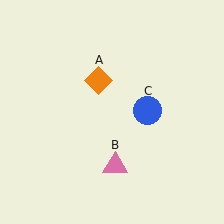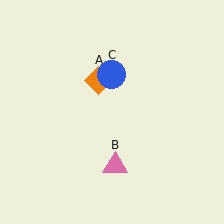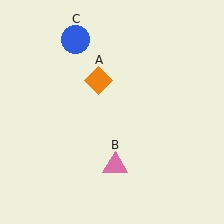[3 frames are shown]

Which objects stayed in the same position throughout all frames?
Orange diamond (object A) and pink triangle (object B) remained stationary.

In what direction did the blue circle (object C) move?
The blue circle (object C) moved up and to the left.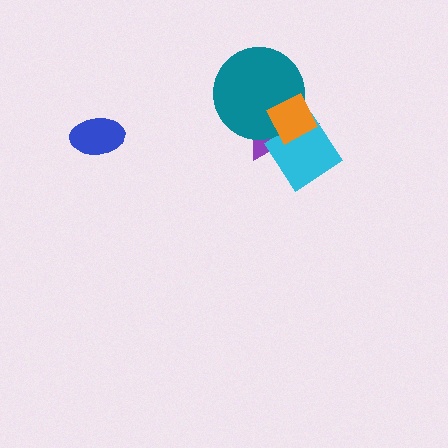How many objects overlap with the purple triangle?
3 objects overlap with the purple triangle.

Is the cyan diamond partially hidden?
Yes, it is partially covered by another shape.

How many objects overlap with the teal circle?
3 objects overlap with the teal circle.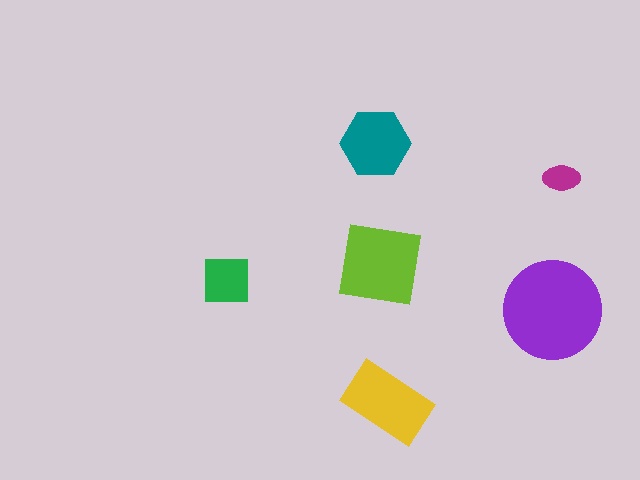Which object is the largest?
The purple circle.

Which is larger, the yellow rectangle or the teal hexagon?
The yellow rectangle.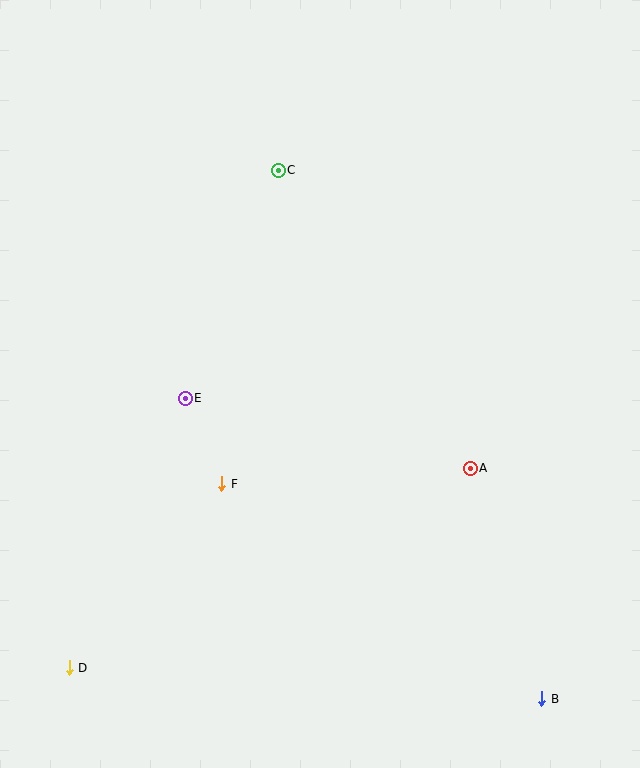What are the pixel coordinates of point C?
Point C is at (278, 170).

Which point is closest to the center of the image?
Point E at (185, 398) is closest to the center.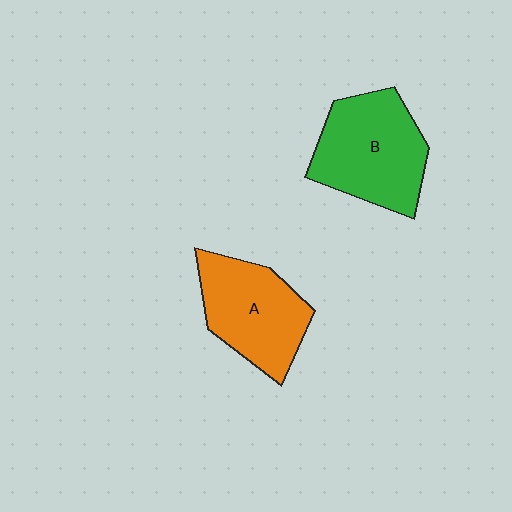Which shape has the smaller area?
Shape A (orange).